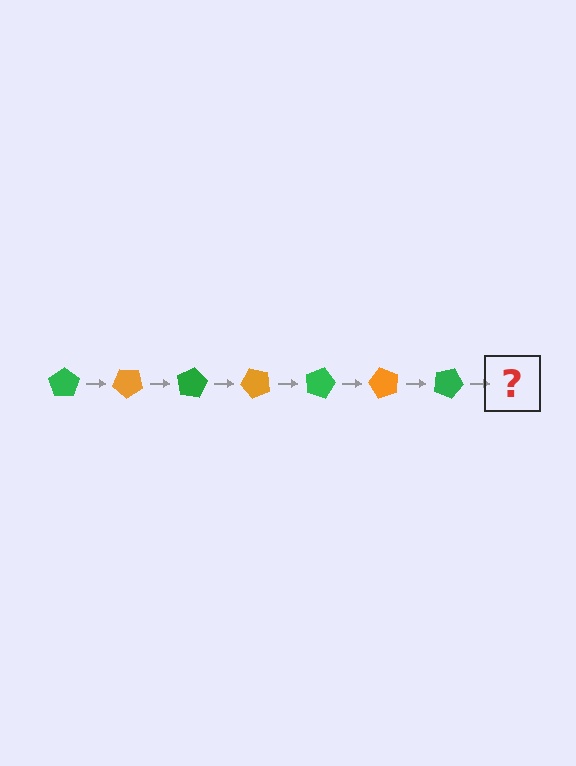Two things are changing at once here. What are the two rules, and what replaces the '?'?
The two rules are that it rotates 40 degrees each step and the color cycles through green and orange. The '?' should be an orange pentagon, rotated 280 degrees from the start.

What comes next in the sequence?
The next element should be an orange pentagon, rotated 280 degrees from the start.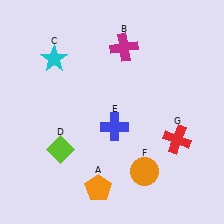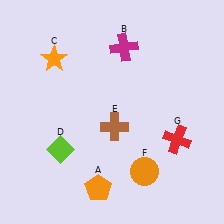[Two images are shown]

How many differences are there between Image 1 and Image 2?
There are 2 differences between the two images.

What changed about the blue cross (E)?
In Image 1, E is blue. In Image 2, it changed to brown.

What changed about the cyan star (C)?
In Image 1, C is cyan. In Image 2, it changed to orange.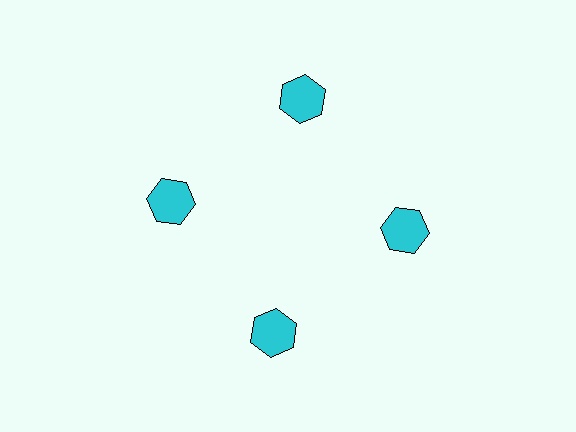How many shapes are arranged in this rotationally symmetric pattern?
There are 4 shapes, arranged in 4 groups of 1.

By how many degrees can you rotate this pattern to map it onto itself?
The pattern maps onto itself every 90 degrees of rotation.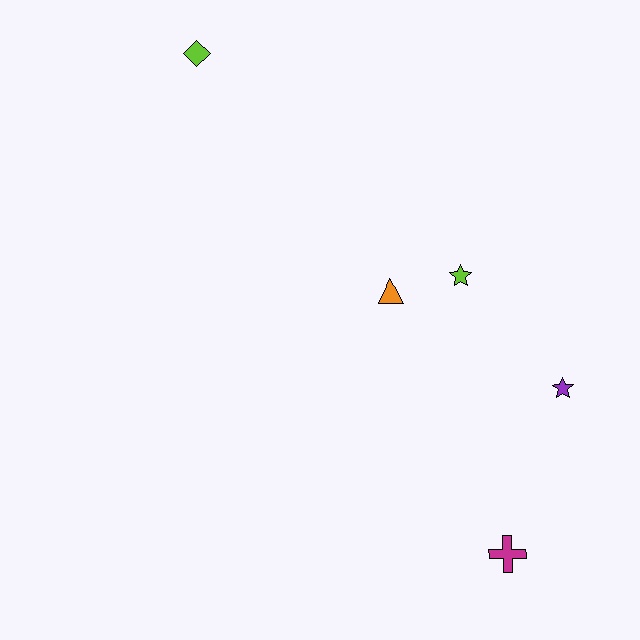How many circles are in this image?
There are no circles.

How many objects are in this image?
There are 5 objects.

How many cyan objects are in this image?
There are no cyan objects.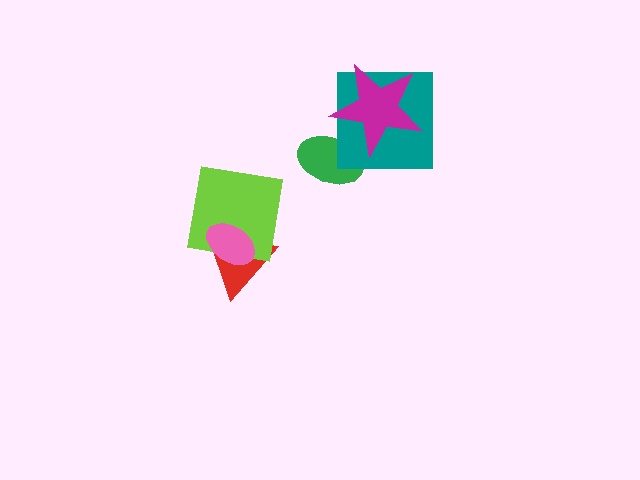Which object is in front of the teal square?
The magenta star is in front of the teal square.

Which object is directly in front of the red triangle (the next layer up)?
The lime square is directly in front of the red triangle.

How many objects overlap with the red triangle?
2 objects overlap with the red triangle.